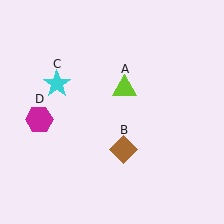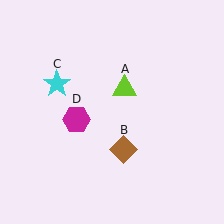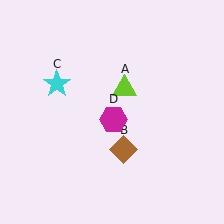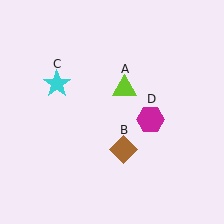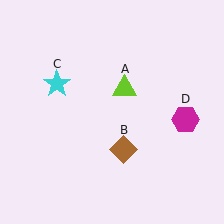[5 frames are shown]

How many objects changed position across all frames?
1 object changed position: magenta hexagon (object D).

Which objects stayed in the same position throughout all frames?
Lime triangle (object A) and brown diamond (object B) and cyan star (object C) remained stationary.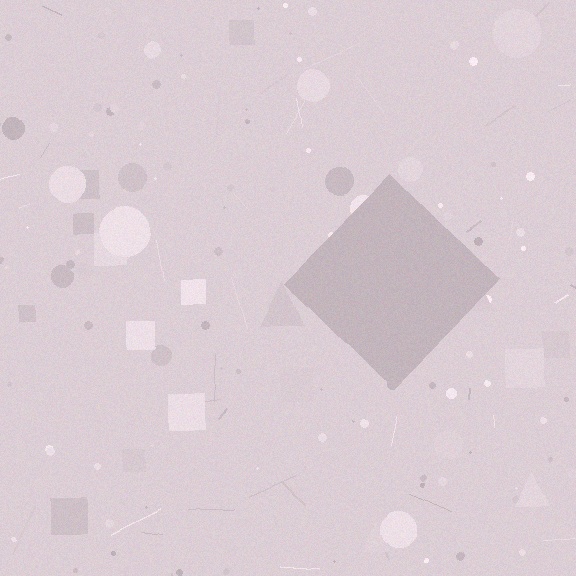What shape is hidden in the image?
A diamond is hidden in the image.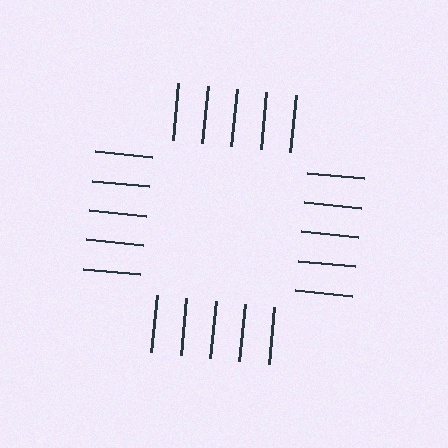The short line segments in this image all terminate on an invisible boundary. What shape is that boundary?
An illusory square — the line segments terminate on its edges but no continuous stroke is drawn.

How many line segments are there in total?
20 — 5 along each of the 4 edges.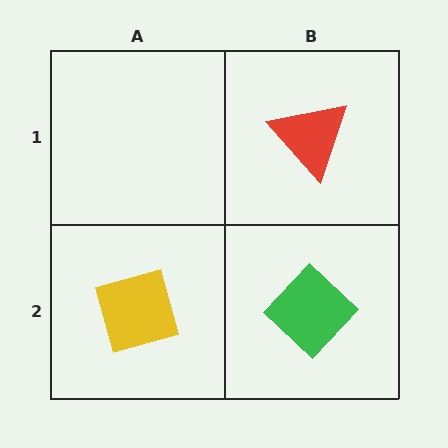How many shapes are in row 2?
2 shapes.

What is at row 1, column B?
A red triangle.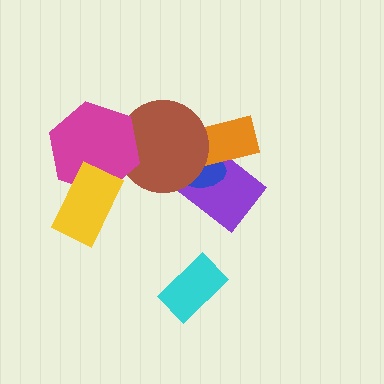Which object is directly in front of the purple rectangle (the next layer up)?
The blue ellipse is directly in front of the purple rectangle.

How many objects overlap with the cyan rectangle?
0 objects overlap with the cyan rectangle.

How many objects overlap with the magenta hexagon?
2 objects overlap with the magenta hexagon.